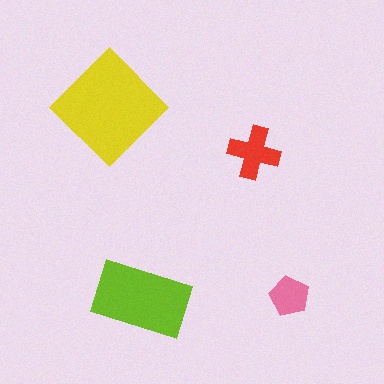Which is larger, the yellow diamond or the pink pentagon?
The yellow diamond.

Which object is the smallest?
The pink pentagon.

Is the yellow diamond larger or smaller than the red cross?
Larger.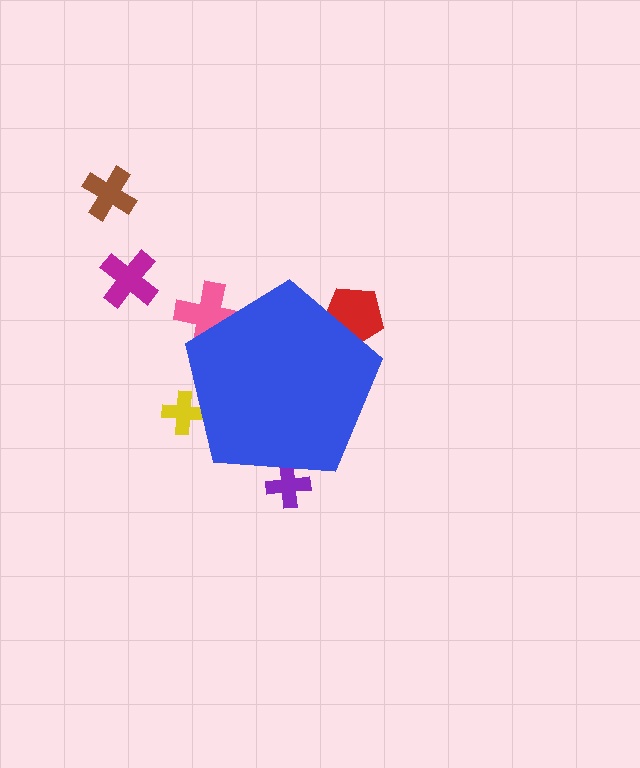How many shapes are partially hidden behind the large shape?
4 shapes are partially hidden.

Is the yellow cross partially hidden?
Yes, the yellow cross is partially hidden behind the blue pentagon.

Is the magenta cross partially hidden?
No, the magenta cross is fully visible.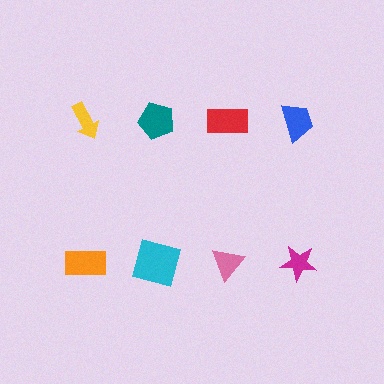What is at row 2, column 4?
A magenta star.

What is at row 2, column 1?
An orange rectangle.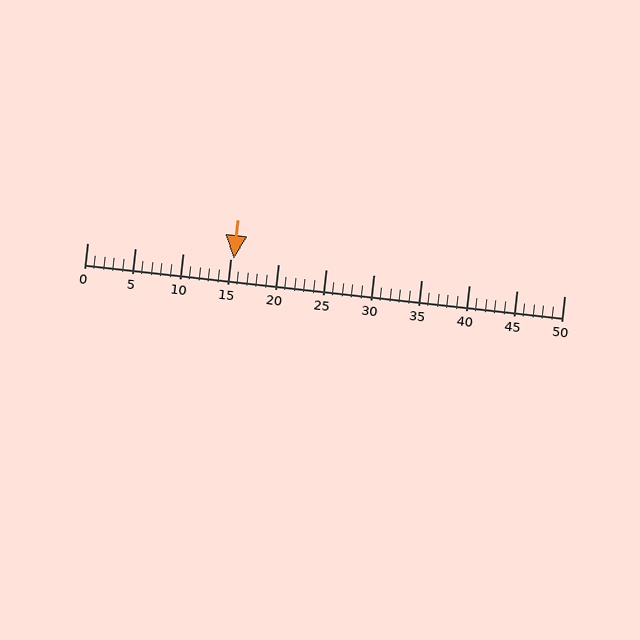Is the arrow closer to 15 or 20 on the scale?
The arrow is closer to 15.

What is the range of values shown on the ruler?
The ruler shows values from 0 to 50.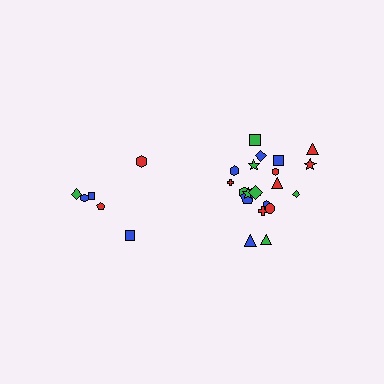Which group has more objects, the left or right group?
The right group.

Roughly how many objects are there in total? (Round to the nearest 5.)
Roughly 30 objects in total.